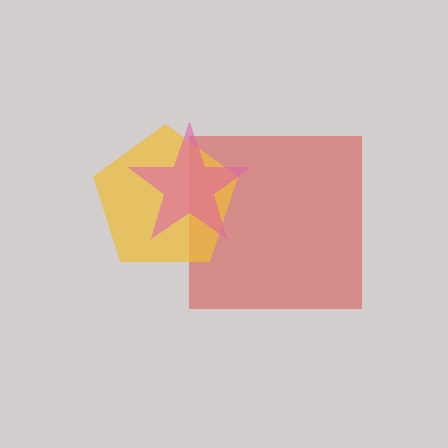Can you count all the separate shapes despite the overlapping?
Yes, there are 3 separate shapes.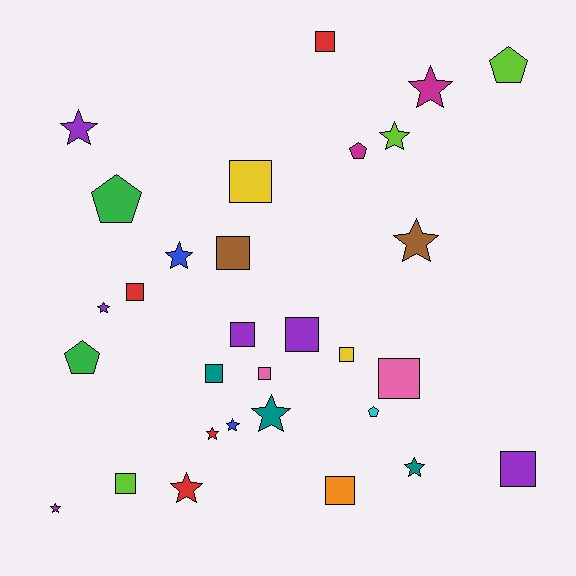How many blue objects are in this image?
There are 2 blue objects.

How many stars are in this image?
There are 12 stars.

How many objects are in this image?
There are 30 objects.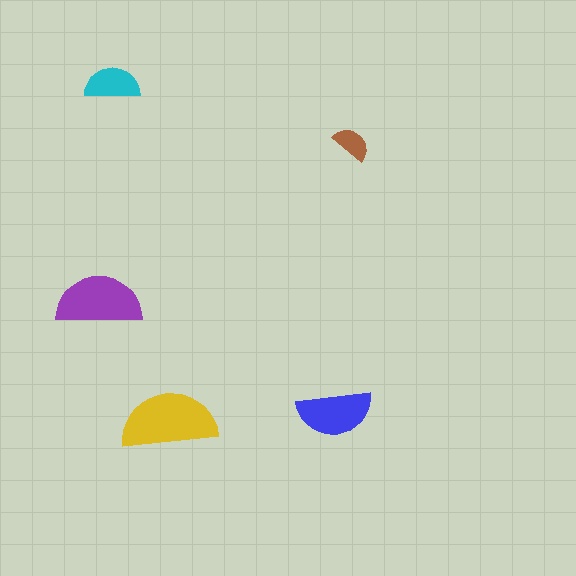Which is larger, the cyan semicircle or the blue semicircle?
The blue one.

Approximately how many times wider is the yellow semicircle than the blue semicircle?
About 1.5 times wider.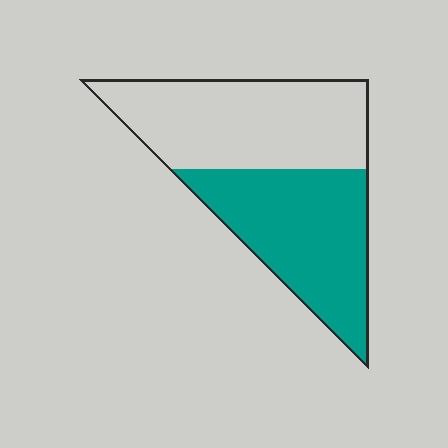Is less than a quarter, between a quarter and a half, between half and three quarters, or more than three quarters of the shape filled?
Between a quarter and a half.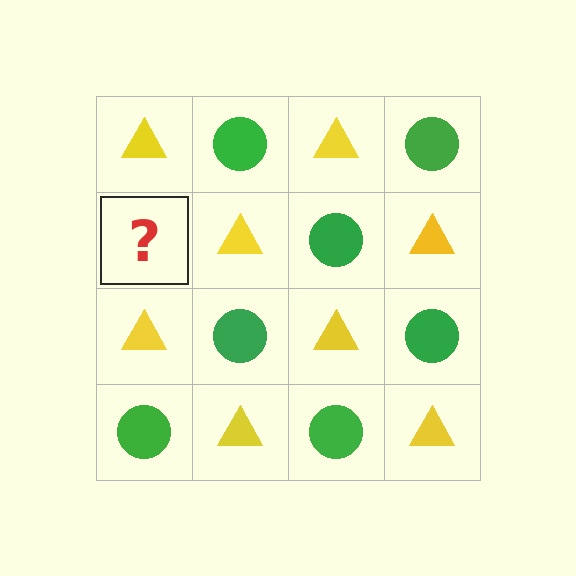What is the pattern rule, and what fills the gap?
The rule is that it alternates yellow triangle and green circle in a checkerboard pattern. The gap should be filled with a green circle.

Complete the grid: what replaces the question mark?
The question mark should be replaced with a green circle.